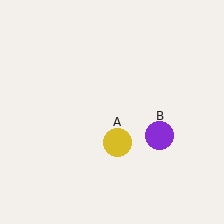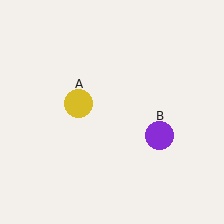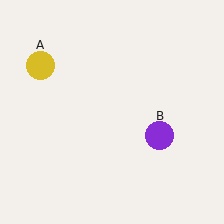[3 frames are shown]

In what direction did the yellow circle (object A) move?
The yellow circle (object A) moved up and to the left.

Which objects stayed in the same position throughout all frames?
Purple circle (object B) remained stationary.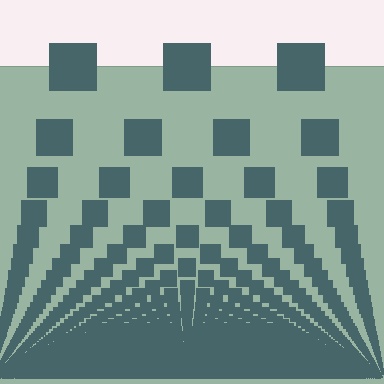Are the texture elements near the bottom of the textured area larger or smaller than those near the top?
Smaller. The gradient is inverted — elements near the bottom are smaller and denser.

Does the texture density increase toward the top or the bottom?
Density increases toward the bottom.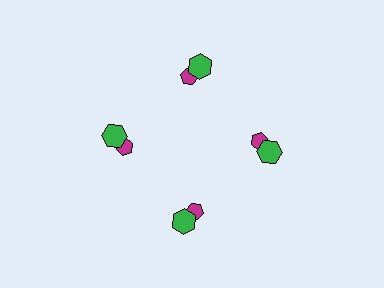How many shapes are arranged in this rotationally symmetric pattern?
There are 8 shapes, arranged in 4 groups of 2.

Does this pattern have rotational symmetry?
Yes, this pattern has 4-fold rotational symmetry. It looks the same after rotating 90 degrees around the center.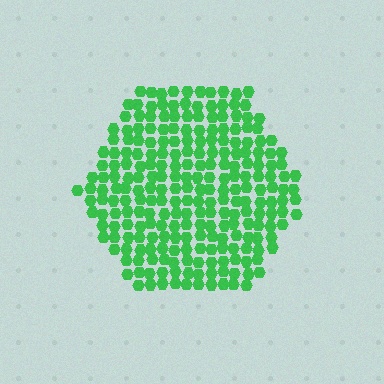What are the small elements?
The small elements are hexagons.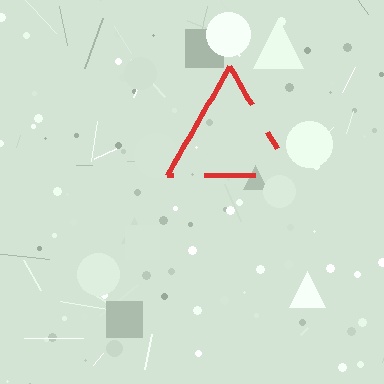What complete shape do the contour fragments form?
The contour fragments form a triangle.